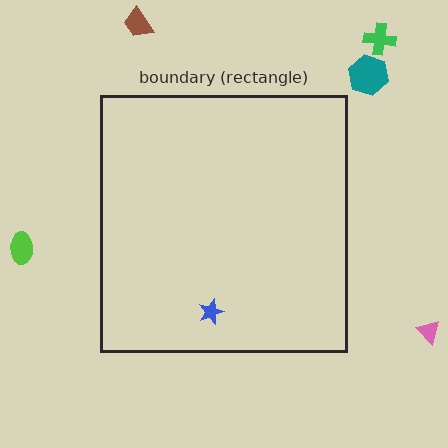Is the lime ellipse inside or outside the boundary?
Outside.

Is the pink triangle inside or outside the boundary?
Outside.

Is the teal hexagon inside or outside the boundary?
Outside.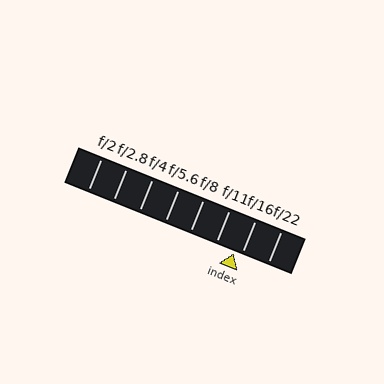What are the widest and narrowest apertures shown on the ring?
The widest aperture shown is f/2 and the narrowest is f/22.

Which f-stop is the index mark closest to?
The index mark is closest to f/16.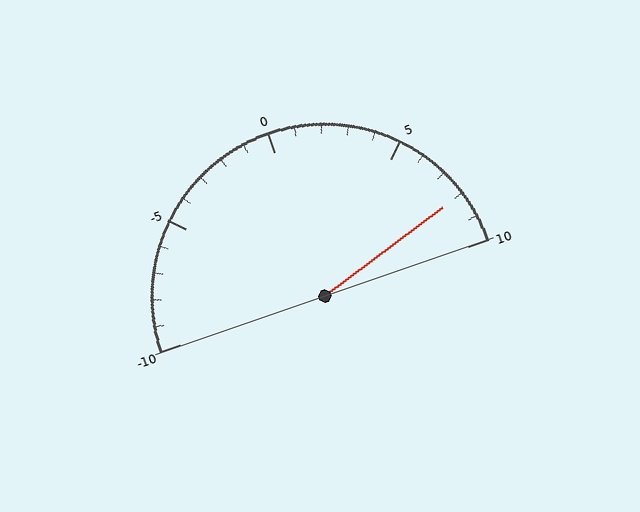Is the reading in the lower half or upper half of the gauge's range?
The reading is in the upper half of the range (-10 to 10).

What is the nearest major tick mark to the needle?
The nearest major tick mark is 10.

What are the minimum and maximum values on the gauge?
The gauge ranges from -10 to 10.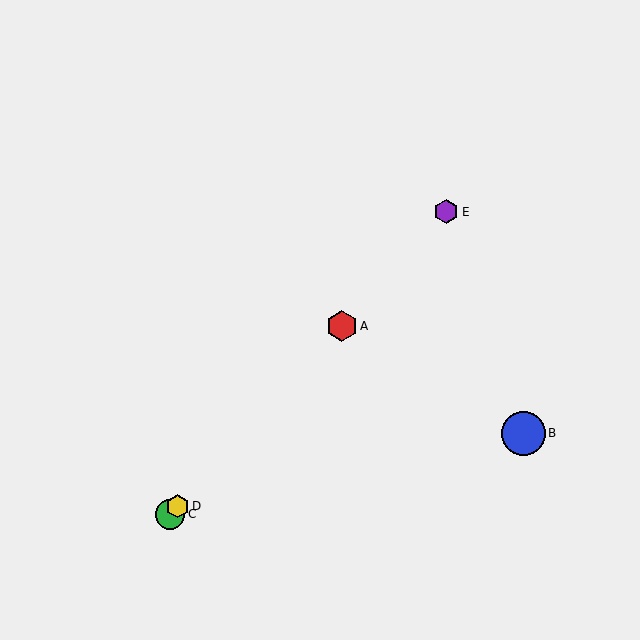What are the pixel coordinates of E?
Object E is at (446, 212).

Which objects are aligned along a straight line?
Objects A, C, D, E are aligned along a straight line.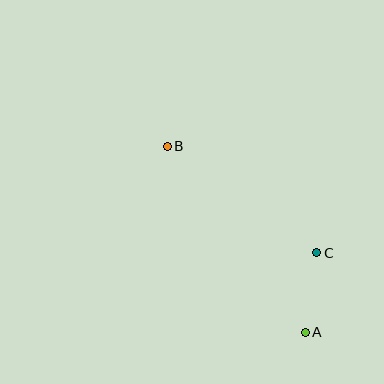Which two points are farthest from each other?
Points A and B are farthest from each other.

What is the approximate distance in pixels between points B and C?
The distance between B and C is approximately 184 pixels.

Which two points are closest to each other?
Points A and C are closest to each other.